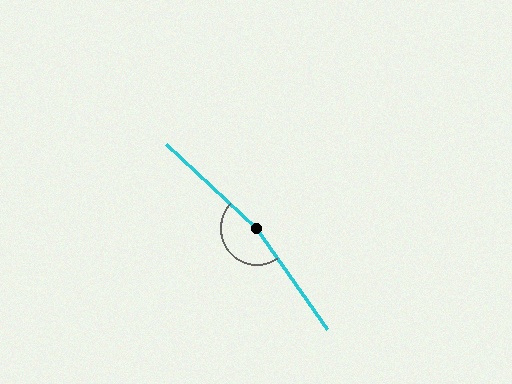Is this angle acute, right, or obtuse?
It is obtuse.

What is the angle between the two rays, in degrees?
Approximately 168 degrees.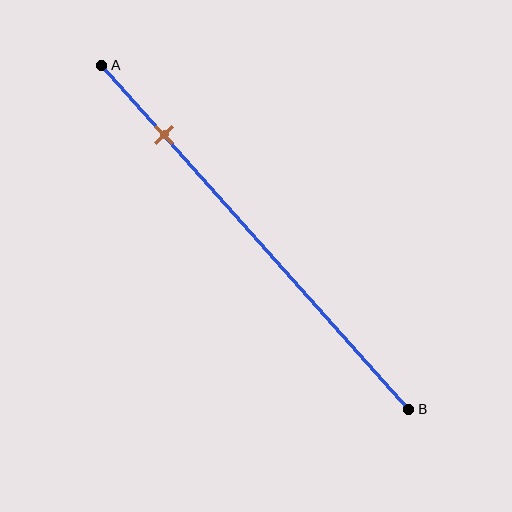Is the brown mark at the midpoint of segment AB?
No, the mark is at about 20% from A, not at the 50% midpoint.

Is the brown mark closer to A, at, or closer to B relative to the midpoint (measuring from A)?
The brown mark is closer to point A than the midpoint of segment AB.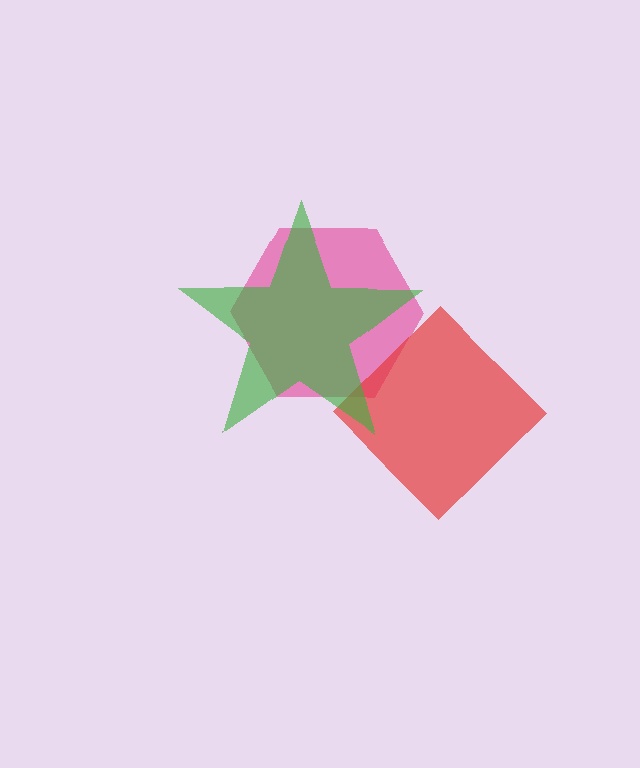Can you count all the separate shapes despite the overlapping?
Yes, there are 3 separate shapes.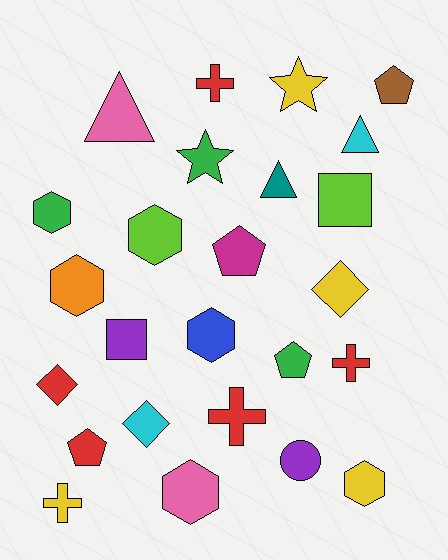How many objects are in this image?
There are 25 objects.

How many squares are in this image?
There are 2 squares.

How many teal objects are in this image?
There is 1 teal object.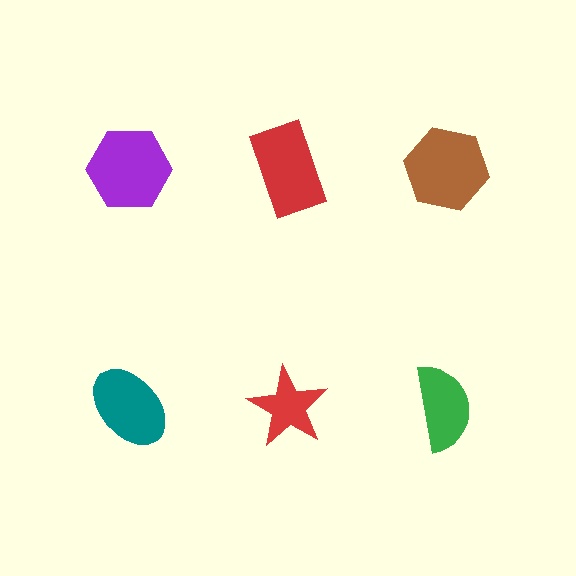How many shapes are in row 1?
3 shapes.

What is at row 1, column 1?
A purple hexagon.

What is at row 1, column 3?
A brown hexagon.